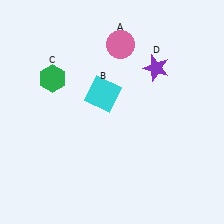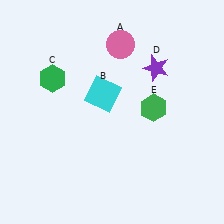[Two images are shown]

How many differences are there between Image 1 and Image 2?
There is 1 difference between the two images.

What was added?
A green hexagon (E) was added in Image 2.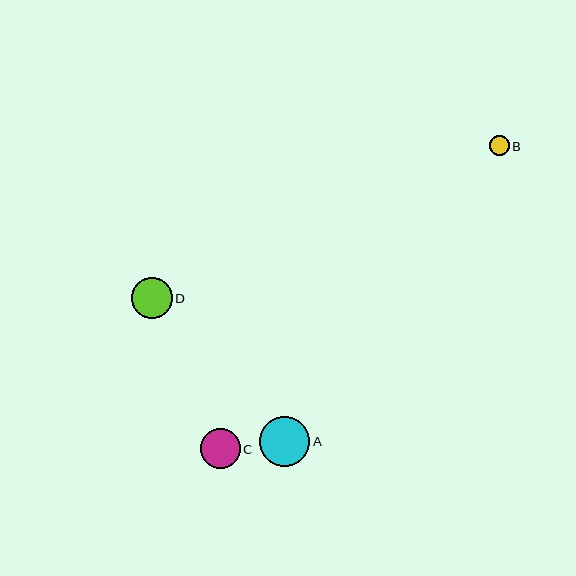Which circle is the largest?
Circle A is the largest with a size of approximately 50 pixels.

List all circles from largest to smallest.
From largest to smallest: A, D, C, B.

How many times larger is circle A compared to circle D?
Circle A is approximately 1.2 times the size of circle D.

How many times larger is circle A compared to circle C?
Circle A is approximately 1.3 times the size of circle C.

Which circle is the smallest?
Circle B is the smallest with a size of approximately 20 pixels.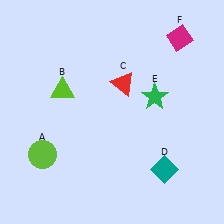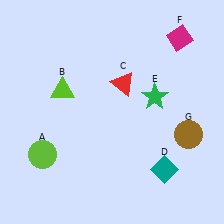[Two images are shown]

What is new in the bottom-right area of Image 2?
A brown circle (G) was added in the bottom-right area of Image 2.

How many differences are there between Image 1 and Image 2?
There is 1 difference between the two images.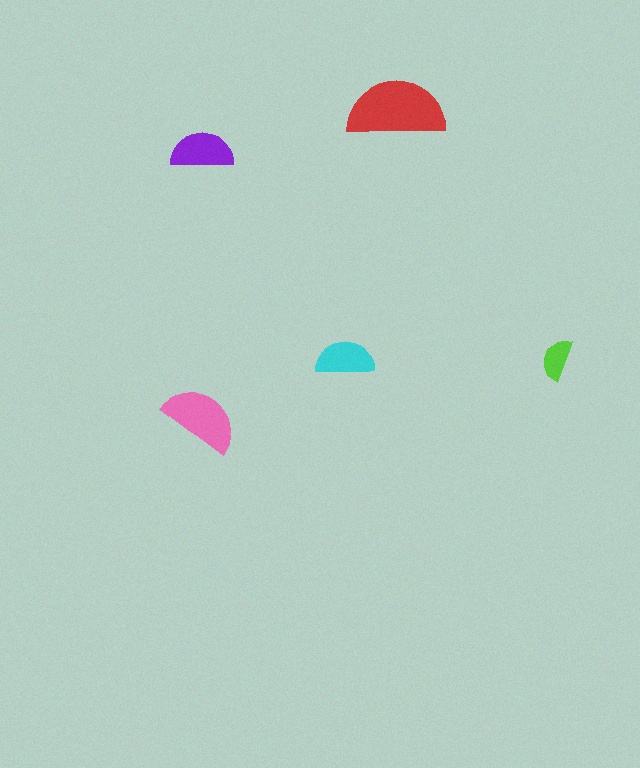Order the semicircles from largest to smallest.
the red one, the pink one, the purple one, the cyan one, the lime one.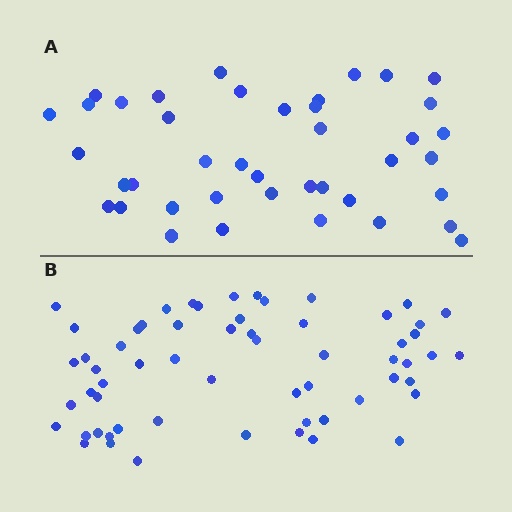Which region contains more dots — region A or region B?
Region B (the bottom region) has more dots.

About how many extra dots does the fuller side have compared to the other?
Region B has approximately 20 more dots than region A.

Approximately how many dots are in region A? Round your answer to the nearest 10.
About 40 dots. (The exact count is 41, which rounds to 40.)